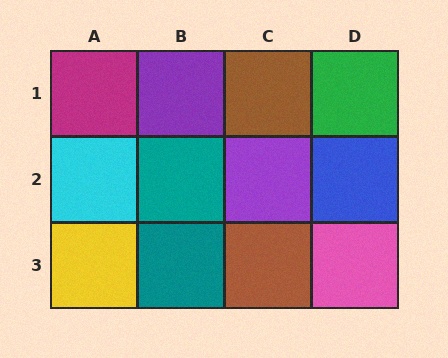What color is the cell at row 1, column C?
Brown.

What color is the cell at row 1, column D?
Green.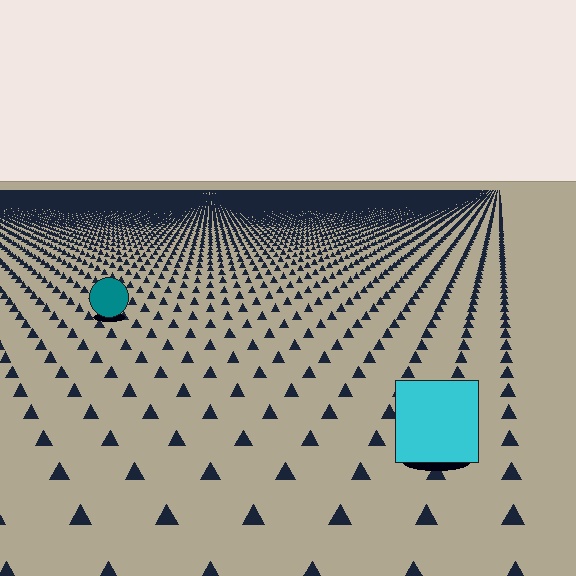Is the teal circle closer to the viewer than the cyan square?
No. The cyan square is closer — you can tell from the texture gradient: the ground texture is coarser near it.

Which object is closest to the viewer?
The cyan square is closest. The texture marks near it are larger and more spread out.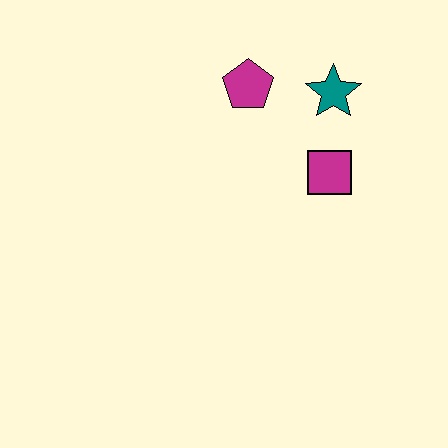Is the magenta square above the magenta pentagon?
No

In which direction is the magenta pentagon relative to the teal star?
The magenta pentagon is to the left of the teal star.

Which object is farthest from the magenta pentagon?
The magenta square is farthest from the magenta pentagon.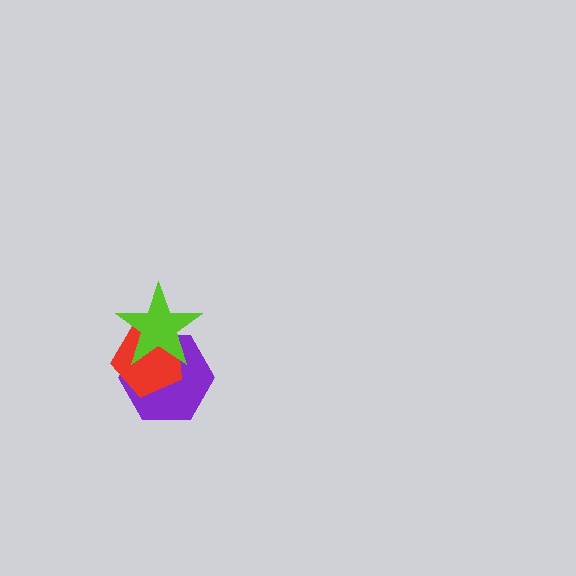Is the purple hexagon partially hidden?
Yes, it is partially covered by another shape.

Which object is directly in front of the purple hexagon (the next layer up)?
The red pentagon is directly in front of the purple hexagon.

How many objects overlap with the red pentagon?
2 objects overlap with the red pentagon.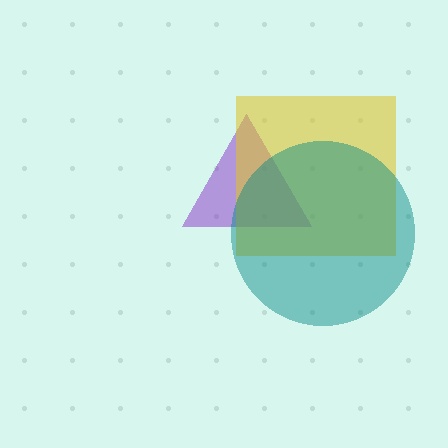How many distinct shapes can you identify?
There are 3 distinct shapes: a purple triangle, a yellow square, a teal circle.